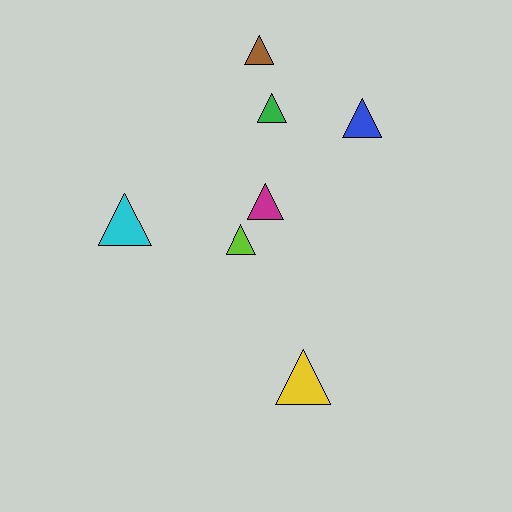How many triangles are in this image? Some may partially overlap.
There are 7 triangles.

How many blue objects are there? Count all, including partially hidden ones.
There is 1 blue object.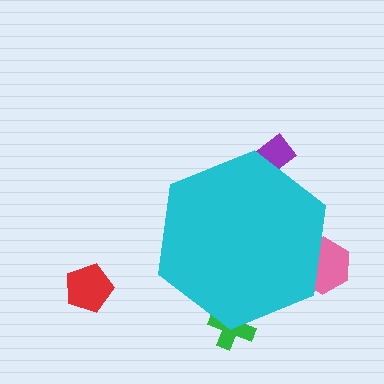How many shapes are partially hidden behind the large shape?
3 shapes are partially hidden.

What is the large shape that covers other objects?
A cyan hexagon.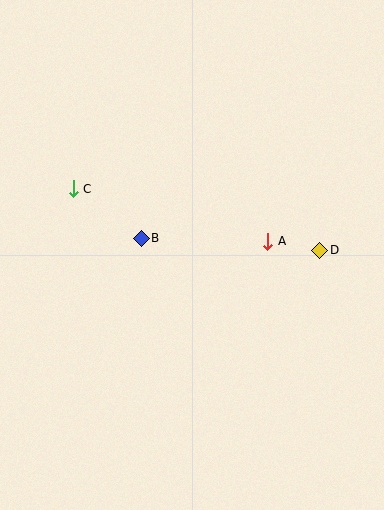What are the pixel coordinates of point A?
Point A is at (268, 241).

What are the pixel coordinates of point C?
Point C is at (73, 189).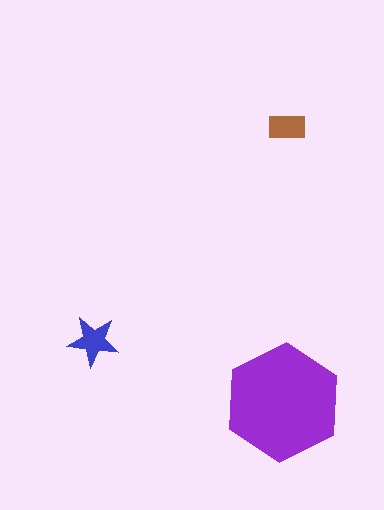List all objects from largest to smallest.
The purple hexagon, the blue star, the brown rectangle.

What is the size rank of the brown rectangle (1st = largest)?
3rd.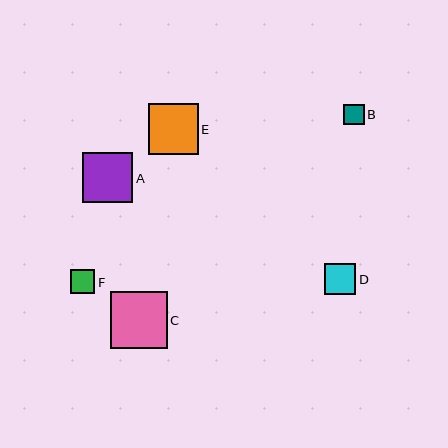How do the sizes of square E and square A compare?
Square E and square A are approximately the same size.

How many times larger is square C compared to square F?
Square C is approximately 2.4 times the size of square F.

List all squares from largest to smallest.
From largest to smallest: C, E, A, D, F, B.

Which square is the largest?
Square C is the largest with a size of approximately 57 pixels.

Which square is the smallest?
Square B is the smallest with a size of approximately 20 pixels.